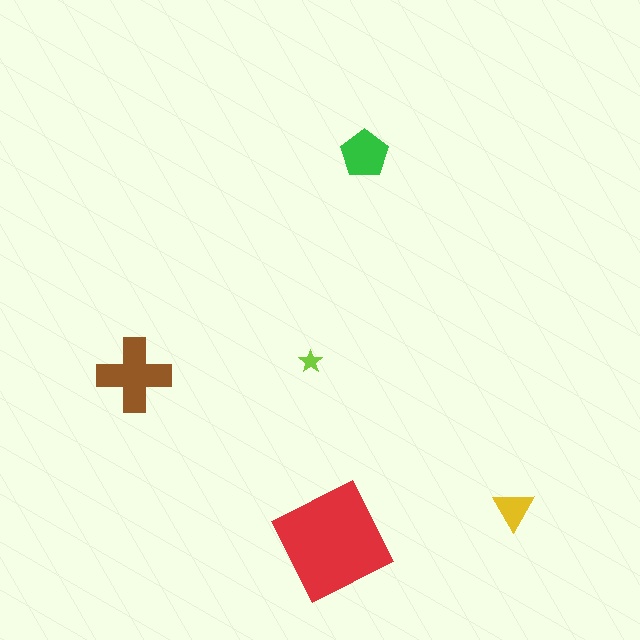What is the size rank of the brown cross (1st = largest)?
2nd.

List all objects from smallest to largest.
The lime star, the yellow triangle, the green pentagon, the brown cross, the red diamond.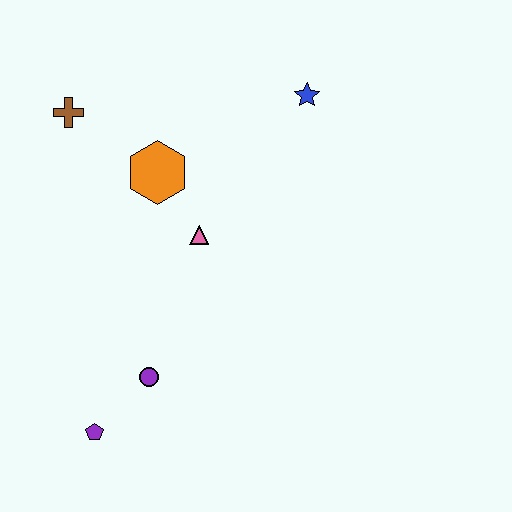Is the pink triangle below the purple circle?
No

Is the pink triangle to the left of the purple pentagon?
No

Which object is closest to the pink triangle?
The orange hexagon is closest to the pink triangle.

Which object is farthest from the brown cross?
The purple pentagon is farthest from the brown cross.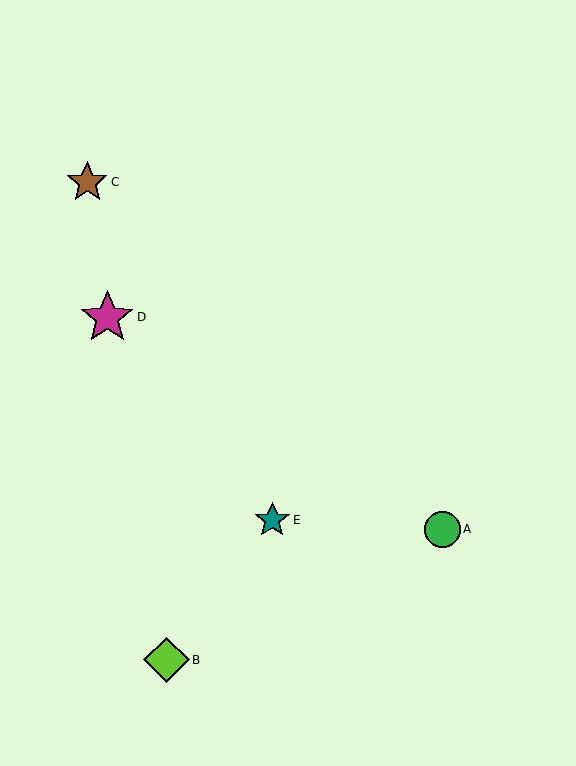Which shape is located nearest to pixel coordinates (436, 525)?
The green circle (labeled A) at (442, 529) is nearest to that location.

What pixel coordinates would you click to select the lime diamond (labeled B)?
Click at (166, 660) to select the lime diamond B.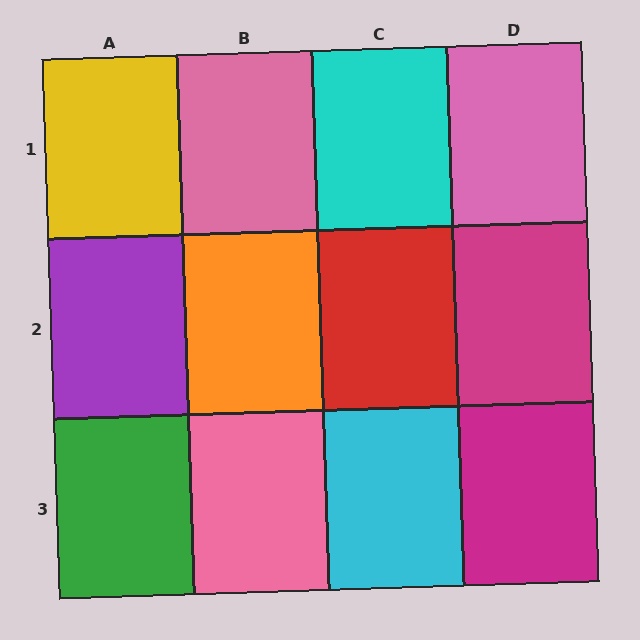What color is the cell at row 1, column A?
Yellow.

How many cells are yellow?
1 cell is yellow.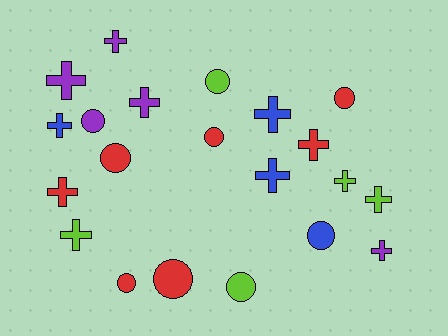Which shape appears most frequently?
Cross, with 12 objects.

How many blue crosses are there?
There are 3 blue crosses.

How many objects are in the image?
There are 21 objects.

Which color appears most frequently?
Red, with 7 objects.